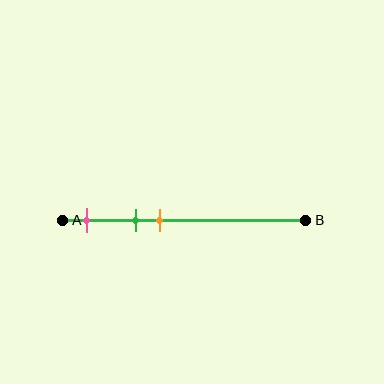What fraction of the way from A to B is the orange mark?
The orange mark is approximately 40% (0.4) of the way from A to B.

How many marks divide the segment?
There are 3 marks dividing the segment.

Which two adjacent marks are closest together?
The green and orange marks are the closest adjacent pair.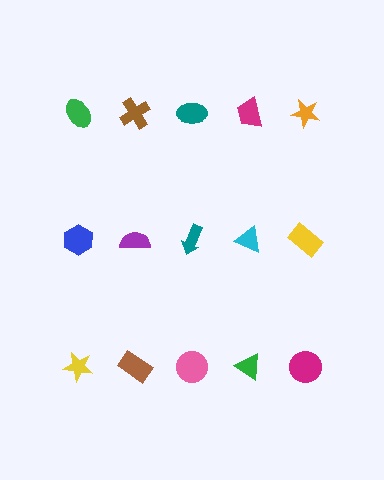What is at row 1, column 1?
A green ellipse.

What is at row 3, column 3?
A pink circle.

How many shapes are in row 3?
5 shapes.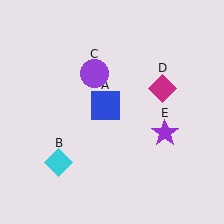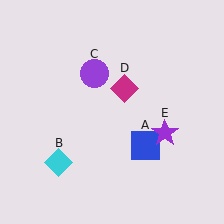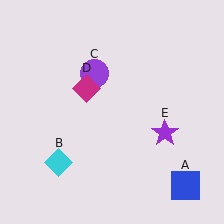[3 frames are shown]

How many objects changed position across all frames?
2 objects changed position: blue square (object A), magenta diamond (object D).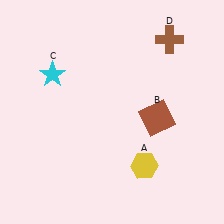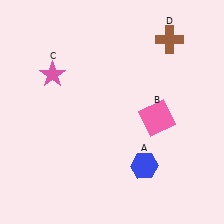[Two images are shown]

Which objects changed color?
A changed from yellow to blue. B changed from brown to pink. C changed from cyan to pink.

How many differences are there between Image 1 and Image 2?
There are 3 differences between the two images.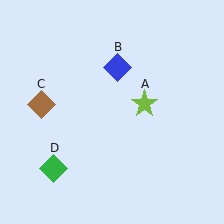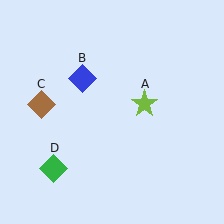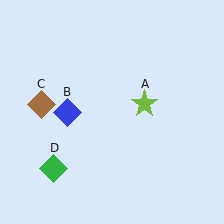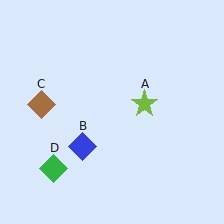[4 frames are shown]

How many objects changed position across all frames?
1 object changed position: blue diamond (object B).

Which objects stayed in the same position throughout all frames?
Lime star (object A) and brown diamond (object C) and green diamond (object D) remained stationary.